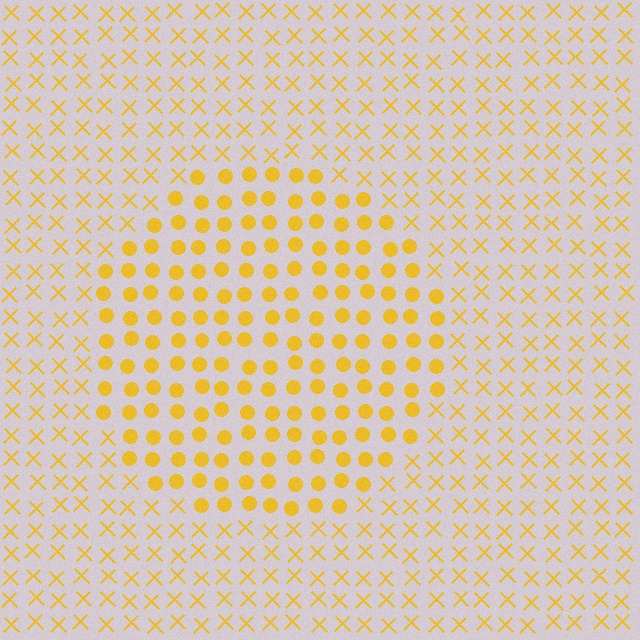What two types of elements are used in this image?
The image uses circles inside the circle region and X marks outside it.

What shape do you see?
I see a circle.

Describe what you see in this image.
The image is filled with small yellow elements arranged in a uniform grid. A circle-shaped region contains circles, while the surrounding area contains X marks. The boundary is defined purely by the change in element shape.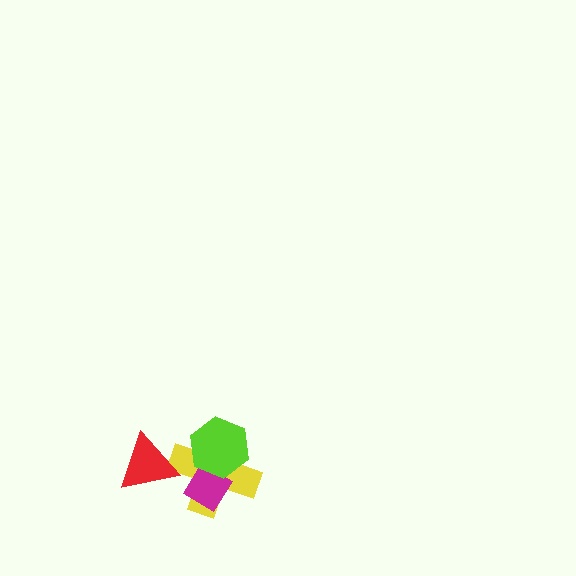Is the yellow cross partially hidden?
Yes, it is partially covered by another shape.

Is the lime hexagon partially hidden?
No, no other shape covers it.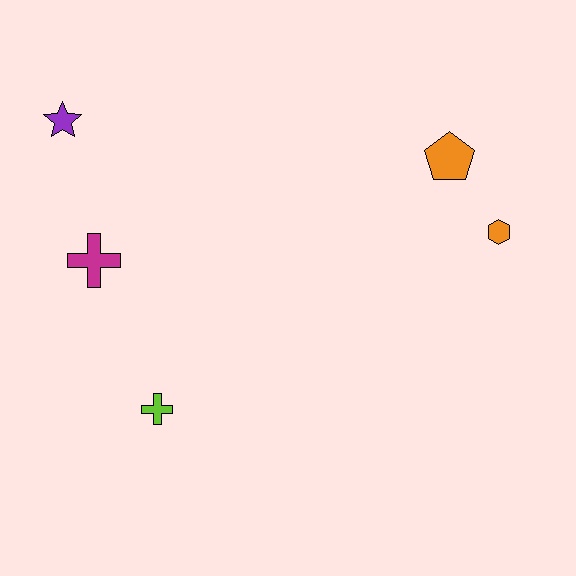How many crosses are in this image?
There are 2 crosses.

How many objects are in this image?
There are 5 objects.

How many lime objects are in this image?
There is 1 lime object.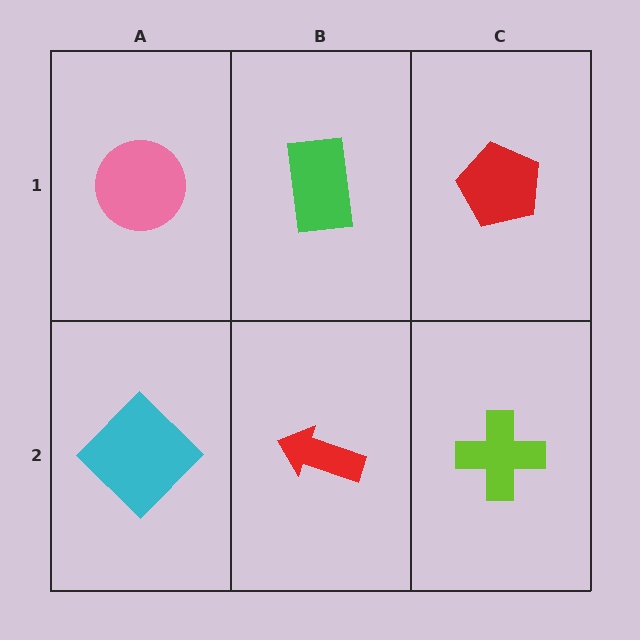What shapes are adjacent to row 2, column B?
A green rectangle (row 1, column B), a cyan diamond (row 2, column A), a lime cross (row 2, column C).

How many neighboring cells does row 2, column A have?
2.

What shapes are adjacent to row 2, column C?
A red pentagon (row 1, column C), a red arrow (row 2, column B).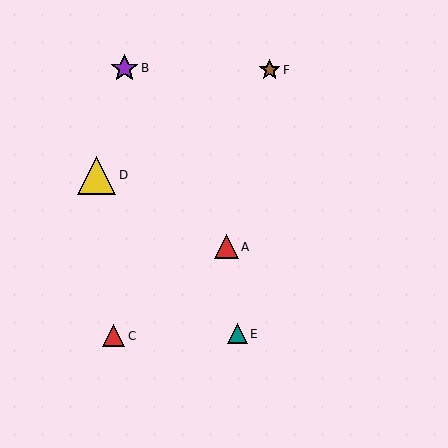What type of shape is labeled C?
Shape C is a red triangle.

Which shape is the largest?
The yellow triangle (labeled D) is the largest.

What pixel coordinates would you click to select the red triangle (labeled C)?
Click at (114, 336) to select the red triangle C.